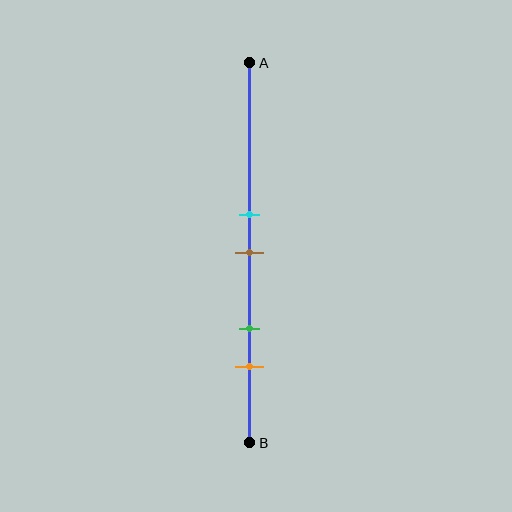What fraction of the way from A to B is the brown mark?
The brown mark is approximately 50% (0.5) of the way from A to B.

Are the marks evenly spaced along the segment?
No, the marks are not evenly spaced.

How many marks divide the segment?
There are 4 marks dividing the segment.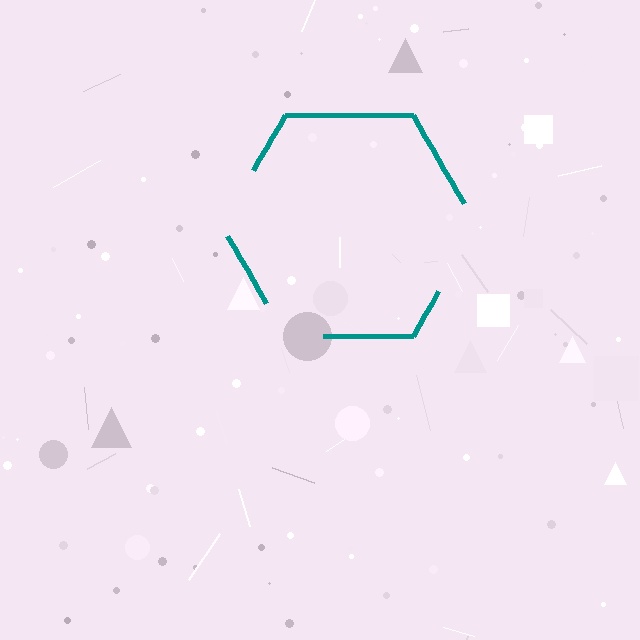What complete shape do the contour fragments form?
The contour fragments form a hexagon.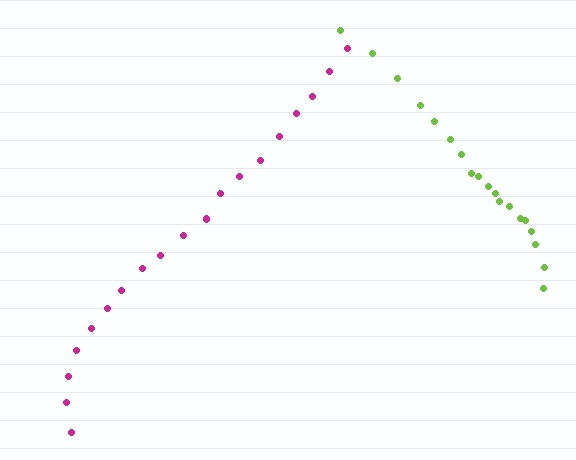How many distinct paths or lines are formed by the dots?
There are 2 distinct paths.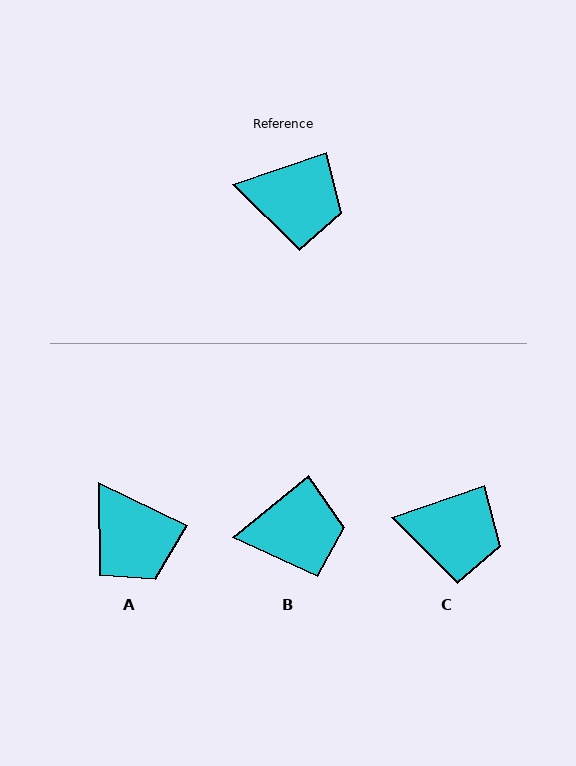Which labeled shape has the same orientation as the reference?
C.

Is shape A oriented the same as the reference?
No, it is off by about 45 degrees.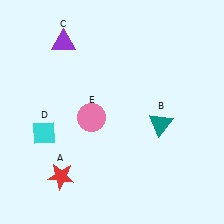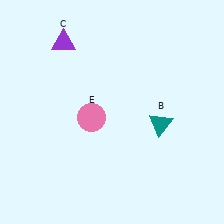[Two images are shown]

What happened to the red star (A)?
The red star (A) was removed in Image 2. It was in the bottom-left area of Image 1.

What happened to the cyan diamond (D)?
The cyan diamond (D) was removed in Image 2. It was in the bottom-left area of Image 1.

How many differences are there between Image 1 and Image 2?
There are 2 differences between the two images.